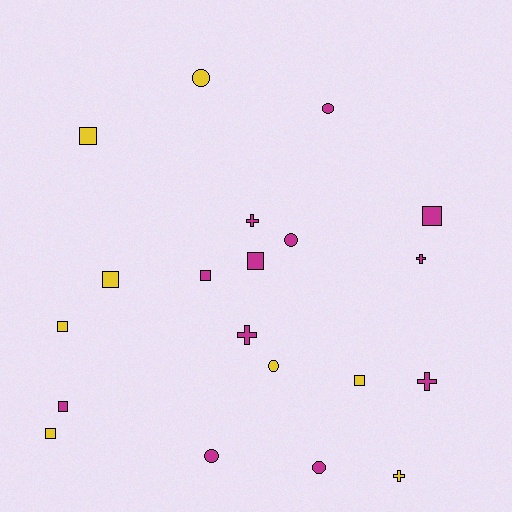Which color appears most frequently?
Magenta, with 12 objects.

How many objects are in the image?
There are 20 objects.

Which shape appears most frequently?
Square, with 9 objects.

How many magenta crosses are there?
There are 4 magenta crosses.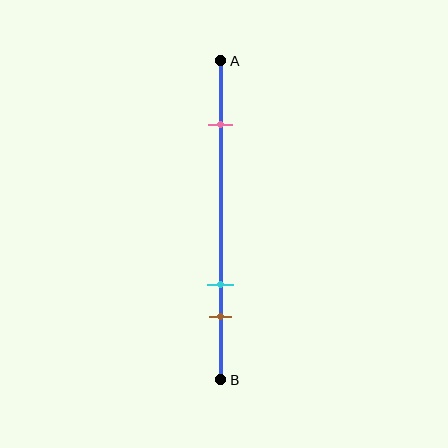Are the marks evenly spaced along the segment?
No, the marks are not evenly spaced.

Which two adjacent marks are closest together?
The cyan and brown marks are the closest adjacent pair.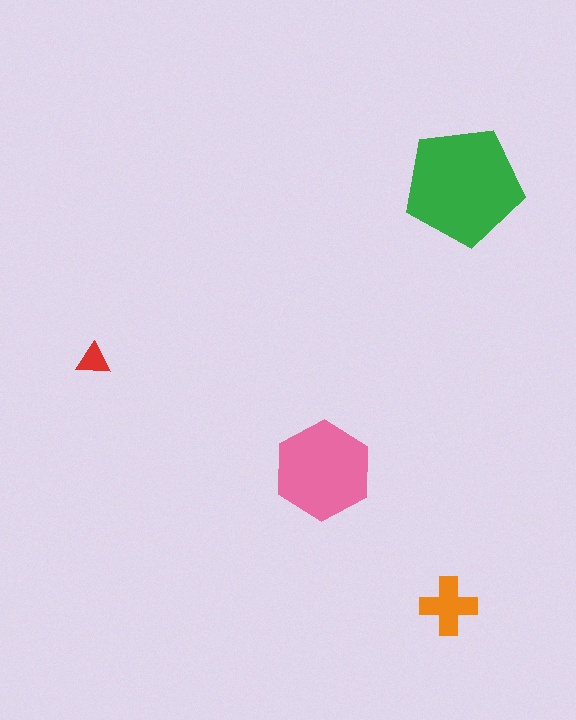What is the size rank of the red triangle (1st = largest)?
4th.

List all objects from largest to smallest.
The green pentagon, the pink hexagon, the orange cross, the red triangle.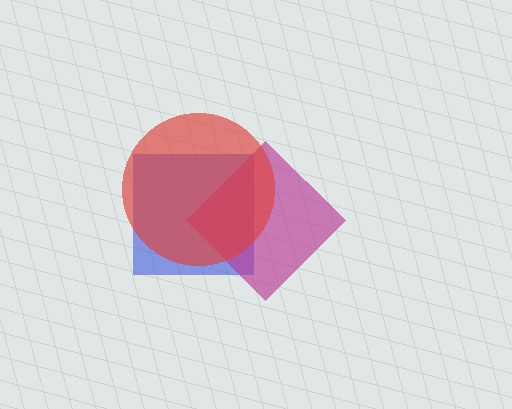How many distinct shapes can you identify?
There are 3 distinct shapes: a blue square, a magenta diamond, a red circle.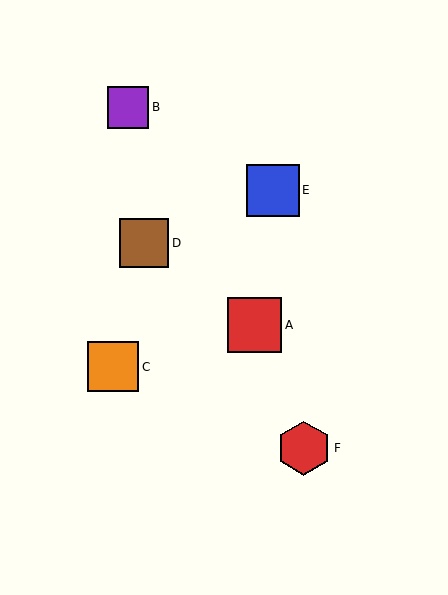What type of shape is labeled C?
Shape C is an orange square.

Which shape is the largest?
The red square (labeled A) is the largest.